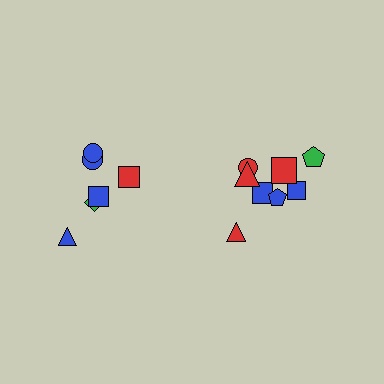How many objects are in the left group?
There are 6 objects.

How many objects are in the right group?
There are 8 objects.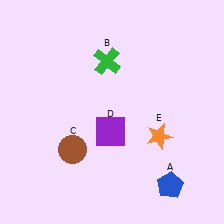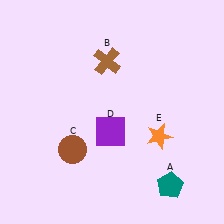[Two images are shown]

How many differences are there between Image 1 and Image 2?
There are 2 differences between the two images.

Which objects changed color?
A changed from blue to teal. B changed from green to brown.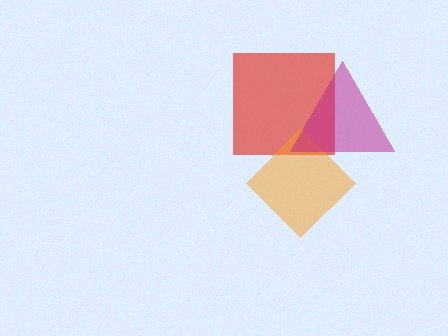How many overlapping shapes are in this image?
There are 3 overlapping shapes in the image.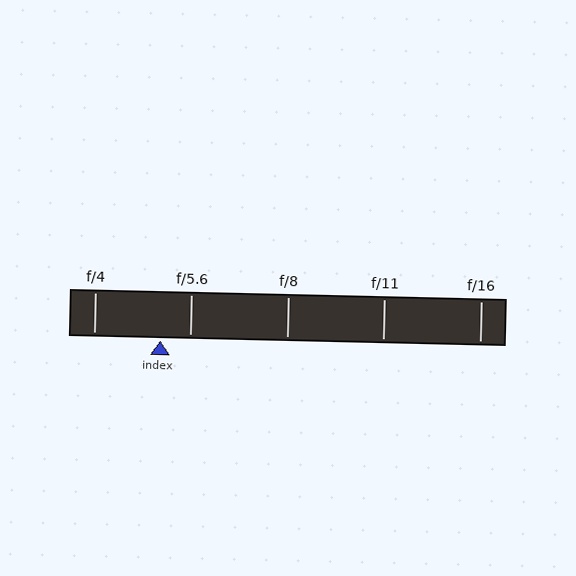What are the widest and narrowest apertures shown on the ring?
The widest aperture shown is f/4 and the narrowest is f/16.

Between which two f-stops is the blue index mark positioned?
The index mark is between f/4 and f/5.6.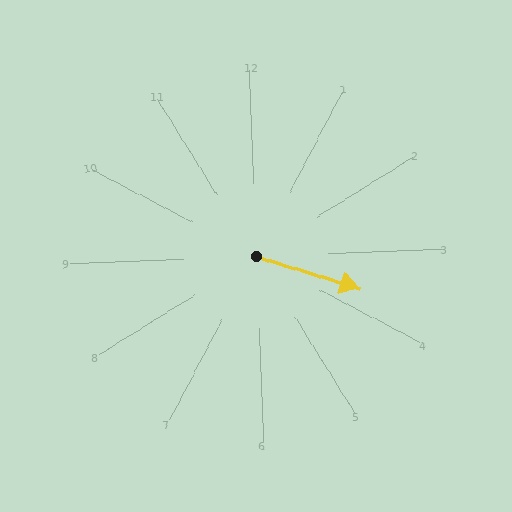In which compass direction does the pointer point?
East.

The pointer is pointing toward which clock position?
Roughly 4 o'clock.